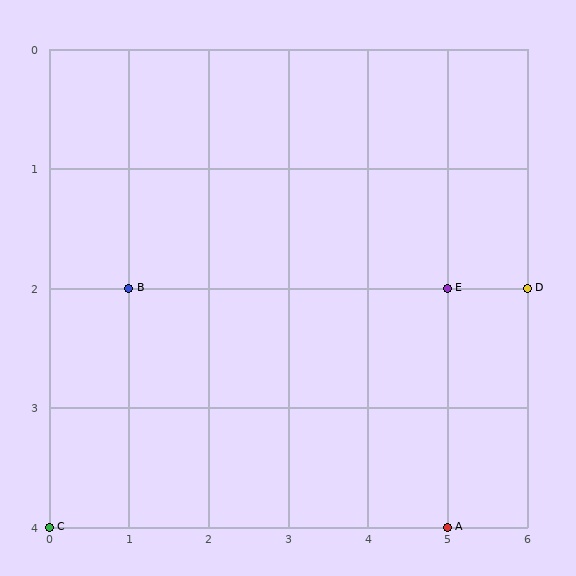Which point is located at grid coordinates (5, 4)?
Point A is at (5, 4).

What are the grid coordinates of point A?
Point A is at grid coordinates (5, 4).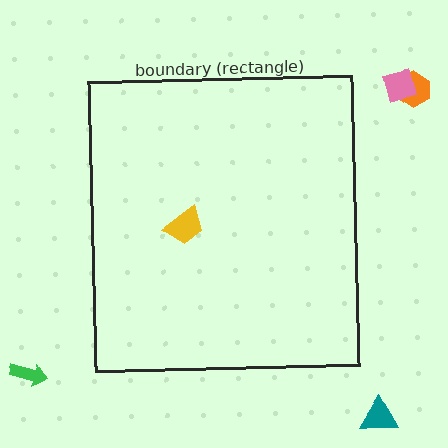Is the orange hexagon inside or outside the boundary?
Outside.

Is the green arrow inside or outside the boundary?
Outside.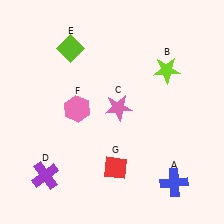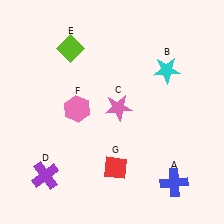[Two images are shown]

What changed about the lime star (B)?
In Image 1, B is lime. In Image 2, it changed to cyan.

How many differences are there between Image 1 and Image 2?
There is 1 difference between the two images.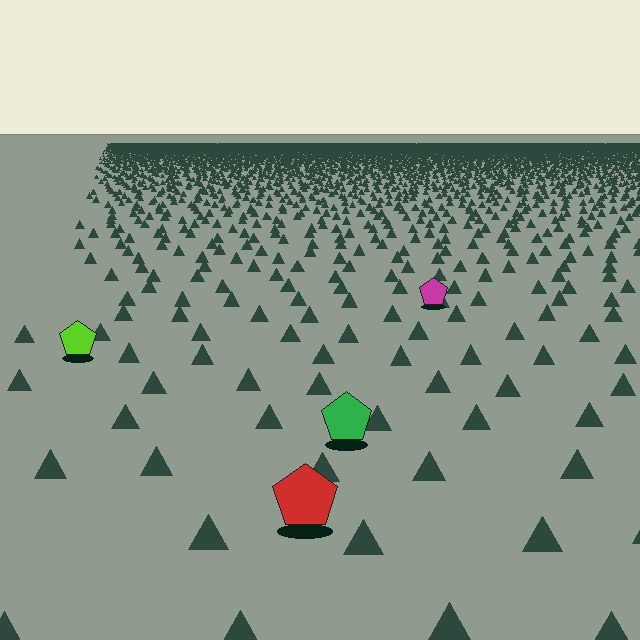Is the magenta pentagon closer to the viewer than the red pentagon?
No. The red pentagon is closer — you can tell from the texture gradient: the ground texture is coarser near it.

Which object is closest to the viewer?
The red pentagon is closest. The texture marks near it are larger and more spread out.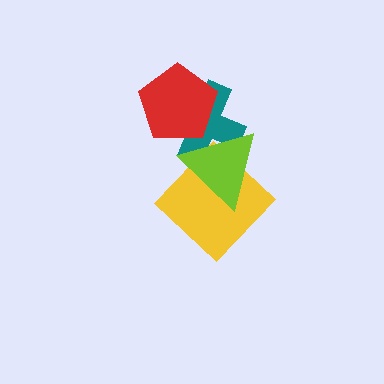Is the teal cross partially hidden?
Yes, it is partially covered by another shape.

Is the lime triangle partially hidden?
No, no other shape covers it.